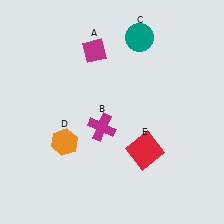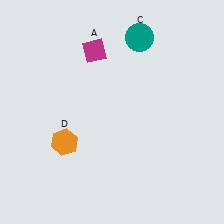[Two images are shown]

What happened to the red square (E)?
The red square (E) was removed in Image 2. It was in the bottom-right area of Image 1.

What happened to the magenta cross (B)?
The magenta cross (B) was removed in Image 2. It was in the bottom-left area of Image 1.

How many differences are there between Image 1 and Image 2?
There are 2 differences between the two images.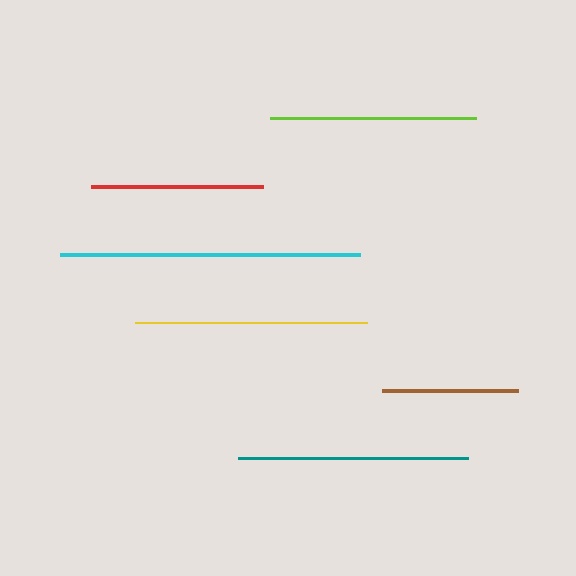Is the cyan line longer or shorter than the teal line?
The cyan line is longer than the teal line.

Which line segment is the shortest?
The brown line is the shortest at approximately 137 pixels.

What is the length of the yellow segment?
The yellow segment is approximately 232 pixels long.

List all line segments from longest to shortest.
From longest to shortest: cyan, yellow, teal, lime, red, brown.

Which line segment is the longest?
The cyan line is the longest at approximately 301 pixels.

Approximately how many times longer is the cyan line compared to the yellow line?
The cyan line is approximately 1.3 times the length of the yellow line.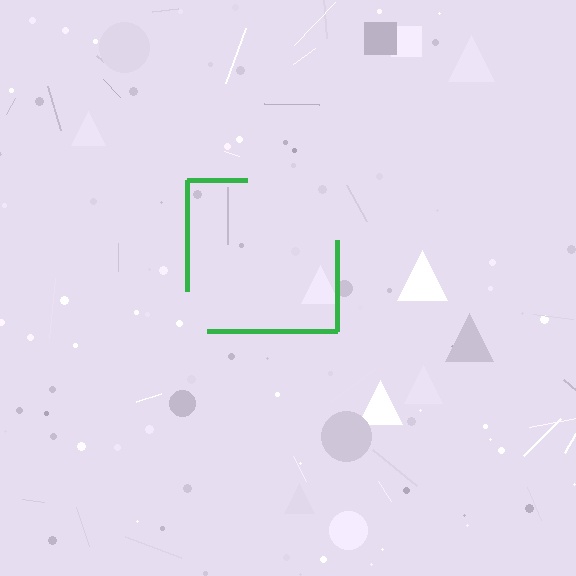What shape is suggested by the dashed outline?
The dashed outline suggests a square.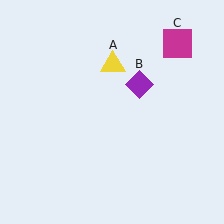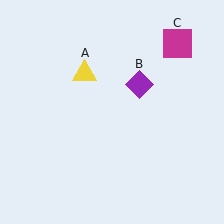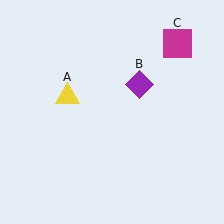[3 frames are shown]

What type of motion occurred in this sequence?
The yellow triangle (object A) rotated counterclockwise around the center of the scene.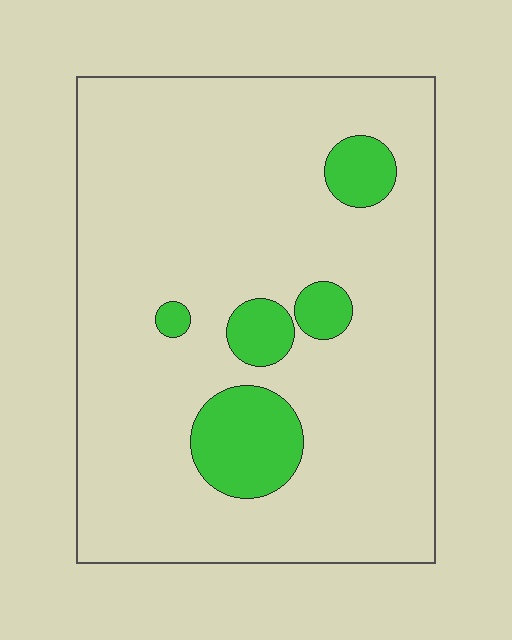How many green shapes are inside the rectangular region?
5.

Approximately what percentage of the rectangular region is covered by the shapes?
Approximately 10%.